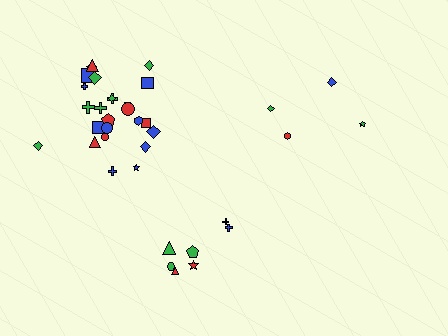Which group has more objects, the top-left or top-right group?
The top-left group.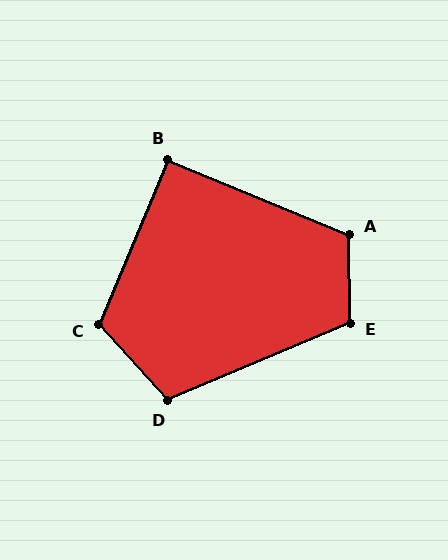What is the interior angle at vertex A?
Approximately 113 degrees (obtuse).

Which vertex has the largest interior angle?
C, at approximately 115 degrees.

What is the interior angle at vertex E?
Approximately 113 degrees (obtuse).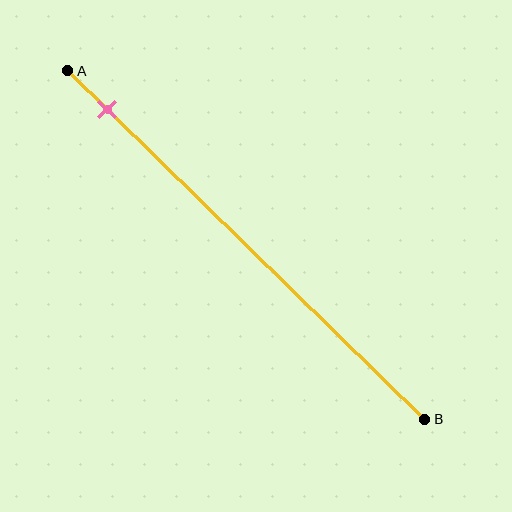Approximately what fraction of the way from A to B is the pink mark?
The pink mark is approximately 10% of the way from A to B.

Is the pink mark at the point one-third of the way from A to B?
No, the mark is at about 10% from A, not at the 33% one-third point.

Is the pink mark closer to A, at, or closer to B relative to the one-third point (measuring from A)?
The pink mark is closer to point A than the one-third point of segment AB.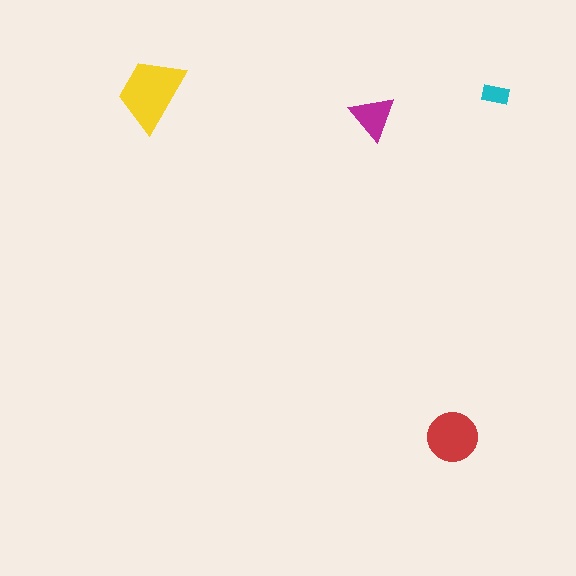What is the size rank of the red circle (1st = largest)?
2nd.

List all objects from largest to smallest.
The yellow trapezoid, the red circle, the magenta triangle, the cyan rectangle.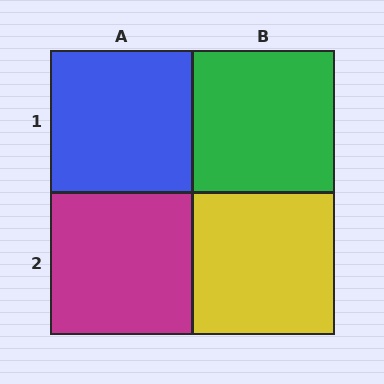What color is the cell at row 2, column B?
Yellow.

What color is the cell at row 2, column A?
Magenta.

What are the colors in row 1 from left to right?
Blue, green.